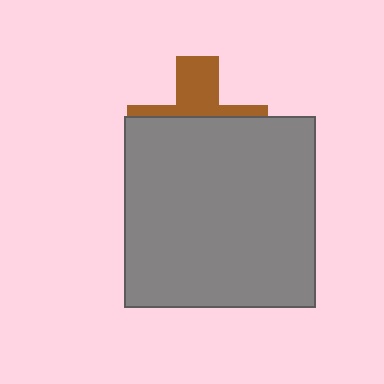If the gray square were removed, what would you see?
You would see the complete brown cross.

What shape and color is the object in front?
The object in front is a gray square.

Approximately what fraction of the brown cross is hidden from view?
Roughly 65% of the brown cross is hidden behind the gray square.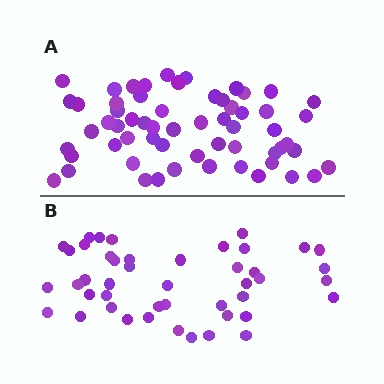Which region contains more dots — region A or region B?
Region A (the top region) has more dots.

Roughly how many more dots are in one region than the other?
Region A has approximately 15 more dots than region B.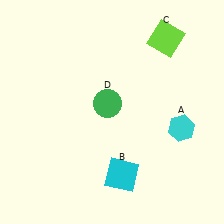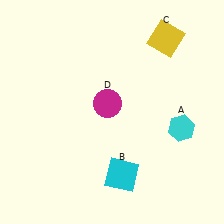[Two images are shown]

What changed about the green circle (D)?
In Image 1, D is green. In Image 2, it changed to magenta.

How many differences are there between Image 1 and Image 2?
There are 2 differences between the two images.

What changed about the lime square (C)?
In Image 1, C is lime. In Image 2, it changed to yellow.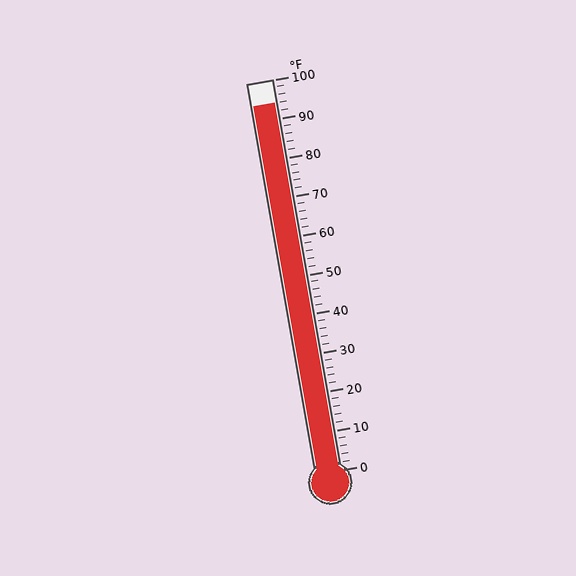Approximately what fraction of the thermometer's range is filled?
The thermometer is filled to approximately 95% of its range.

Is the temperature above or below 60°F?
The temperature is above 60°F.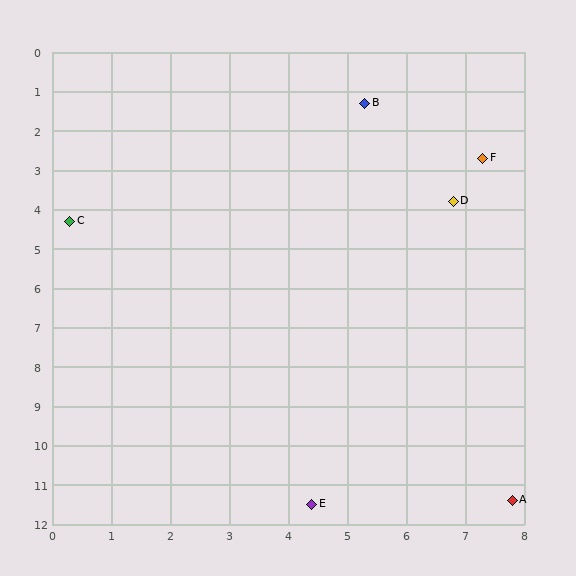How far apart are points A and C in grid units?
Points A and C are about 10.3 grid units apart.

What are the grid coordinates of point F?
Point F is at approximately (7.3, 2.7).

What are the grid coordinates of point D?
Point D is at approximately (6.8, 3.8).